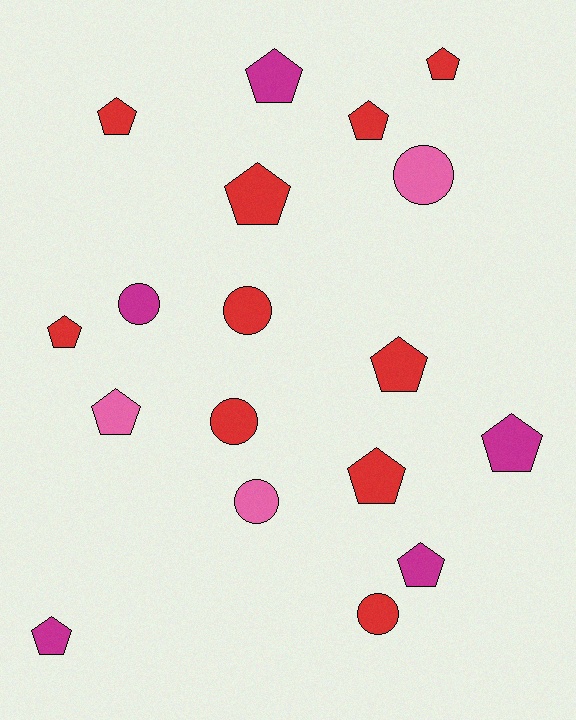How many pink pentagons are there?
There is 1 pink pentagon.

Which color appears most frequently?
Red, with 10 objects.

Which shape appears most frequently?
Pentagon, with 12 objects.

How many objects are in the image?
There are 18 objects.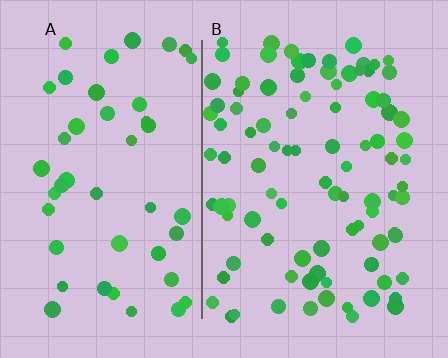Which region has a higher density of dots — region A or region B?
B (the right).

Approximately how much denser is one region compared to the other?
Approximately 2.0× — region B over region A.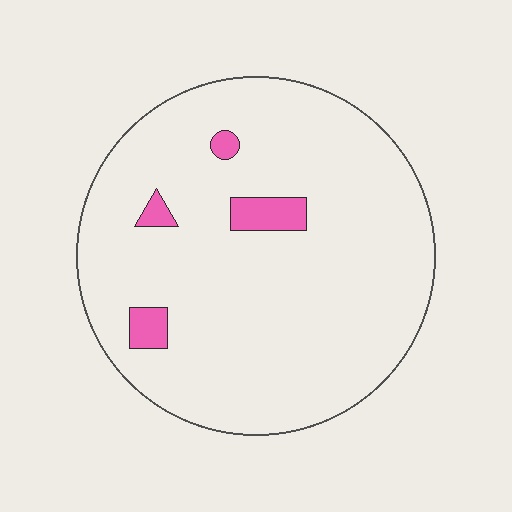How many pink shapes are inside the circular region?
4.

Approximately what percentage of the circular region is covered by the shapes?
Approximately 5%.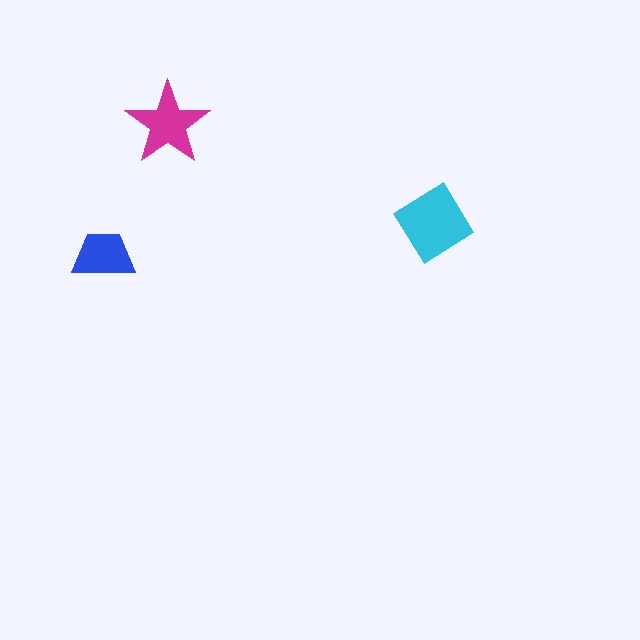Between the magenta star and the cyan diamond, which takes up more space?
The cyan diamond.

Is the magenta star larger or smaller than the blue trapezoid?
Larger.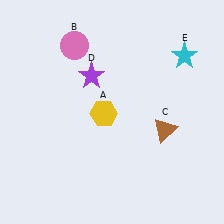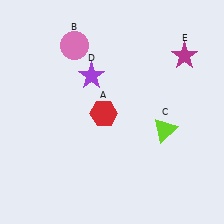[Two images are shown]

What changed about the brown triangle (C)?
In Image 1, C is brown. In Image 2, it changed to lime.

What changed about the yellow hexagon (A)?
In Image 1, A is yellow. In Image 2, it changed to red.